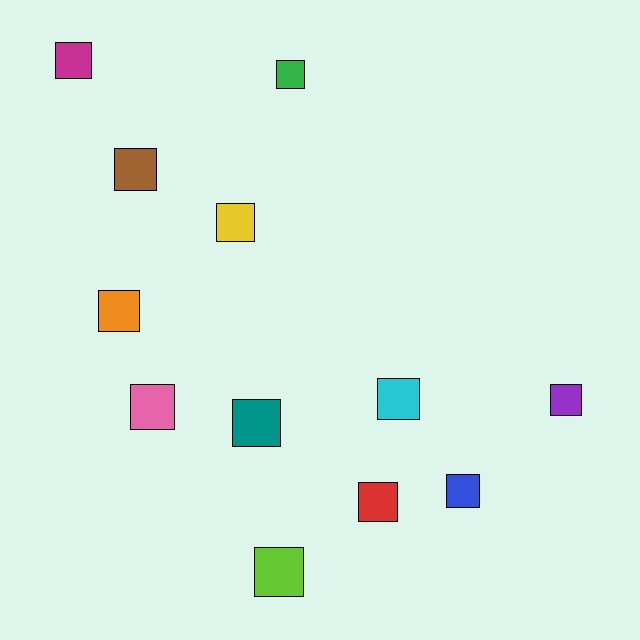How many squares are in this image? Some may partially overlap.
There are 12 squares.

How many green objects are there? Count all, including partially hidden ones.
There is 1 green object.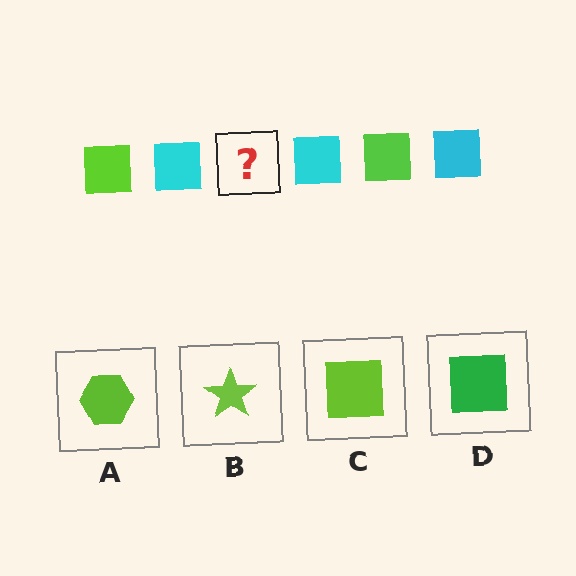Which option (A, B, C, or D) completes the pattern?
C.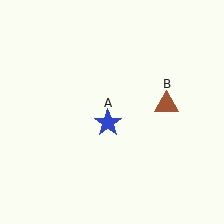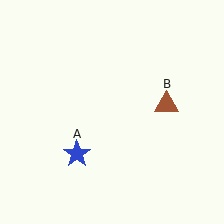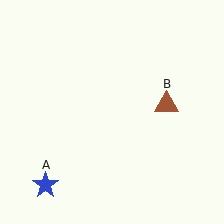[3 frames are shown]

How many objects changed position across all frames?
1 object changed position: blue star (object A).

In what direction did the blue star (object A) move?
The blue star (object A) moved down and to the left.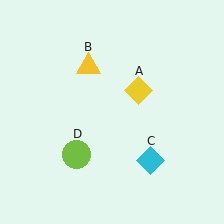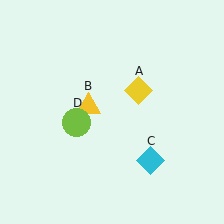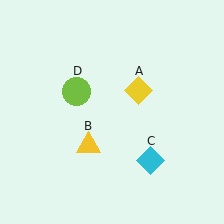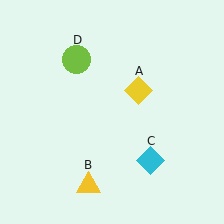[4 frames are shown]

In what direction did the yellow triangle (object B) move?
The yellow triangle (object B) moved down.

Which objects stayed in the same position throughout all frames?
Yellow diamond (object A) and cyan diamond (object C) remained stationary.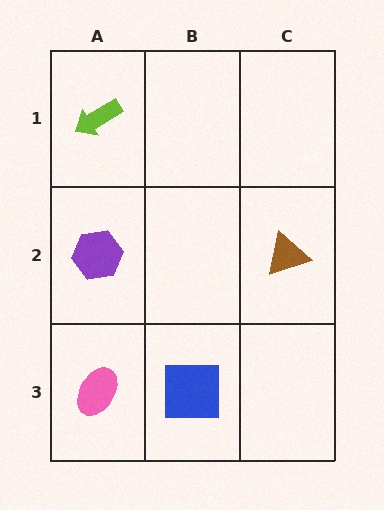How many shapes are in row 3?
2 shapes.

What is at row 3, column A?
A pink ellipse.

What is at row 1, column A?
A lime arrow.